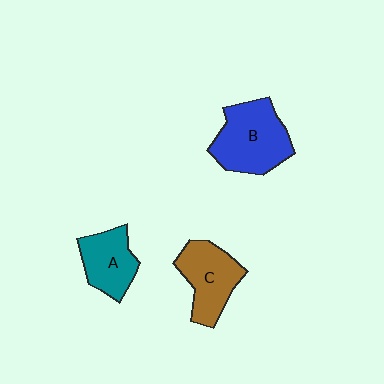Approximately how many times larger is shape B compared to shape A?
Approximately 1.5 times.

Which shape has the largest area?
Shape B (blue).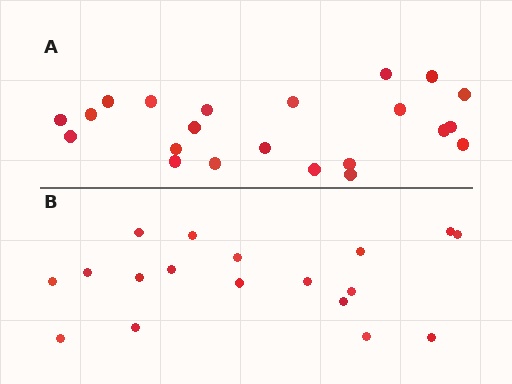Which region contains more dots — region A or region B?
Region A (the top region) has more dots.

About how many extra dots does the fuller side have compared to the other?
Region A has about 4 more dots than region B.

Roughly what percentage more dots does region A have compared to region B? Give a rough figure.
About 20% more.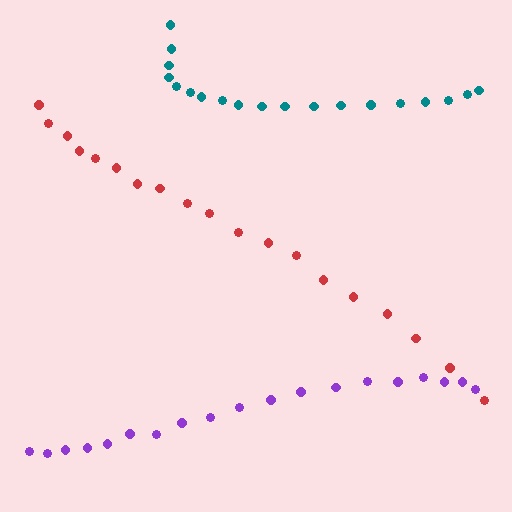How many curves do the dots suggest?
There are 3 distinct paths.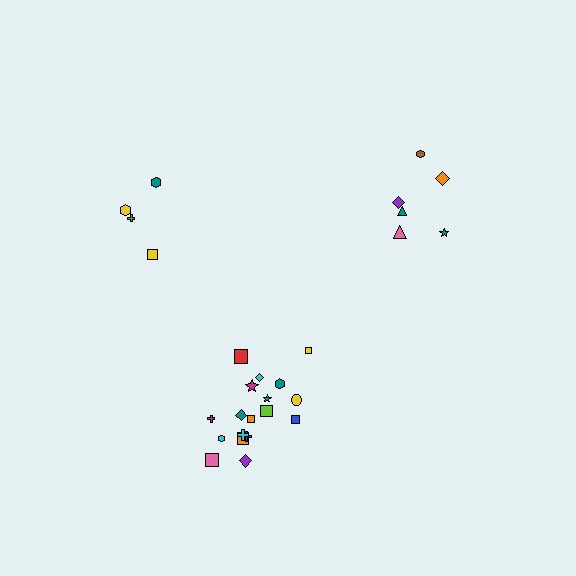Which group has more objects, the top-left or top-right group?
The top-right group.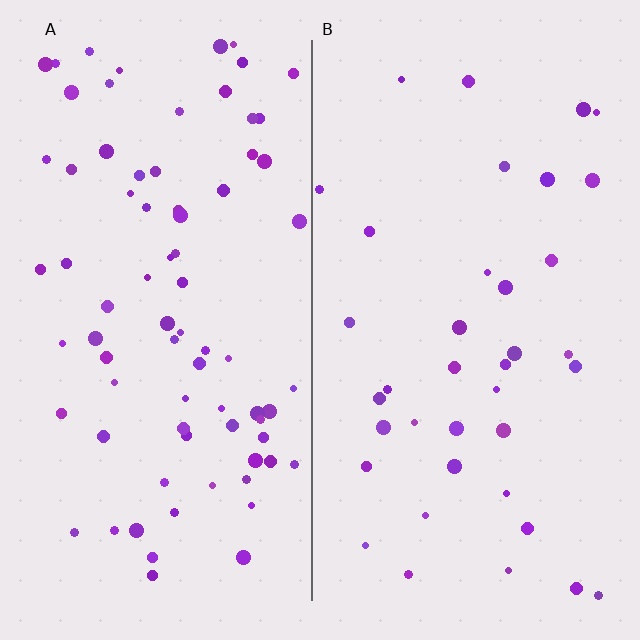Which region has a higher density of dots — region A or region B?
A (the left).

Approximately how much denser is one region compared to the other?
Approximately 2.1× — region A over region B.